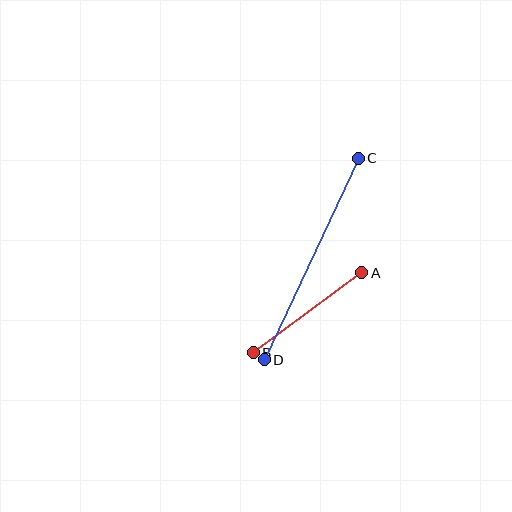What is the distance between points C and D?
The distance is approximately 222 pixels.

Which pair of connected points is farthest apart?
Points C and D are farthest apart.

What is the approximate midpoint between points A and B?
The midpoint is at approximately (307, 313) pixels.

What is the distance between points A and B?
The distance is approximately 135 pixels.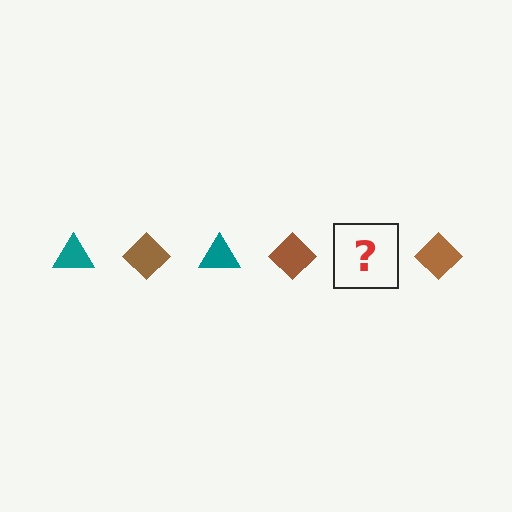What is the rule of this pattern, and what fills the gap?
The rule is that the pattern alternates between teal triangle and brown diamond. The gap should be filled with a teal triangle.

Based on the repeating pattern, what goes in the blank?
The blank should be a teal triangle.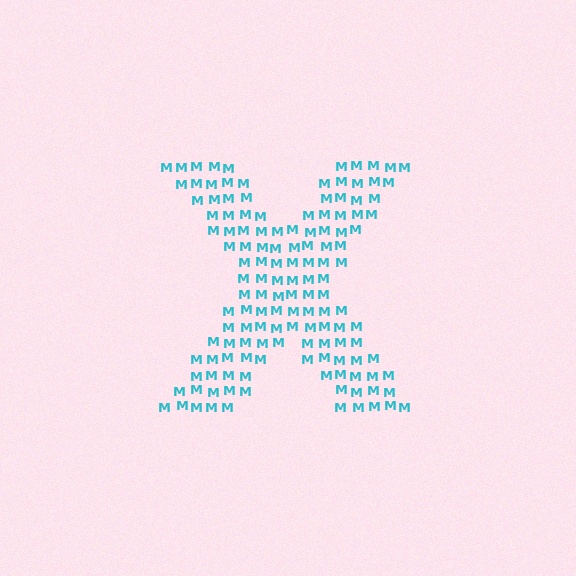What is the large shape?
The large shape is the letter X.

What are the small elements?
The small elements are letter M's.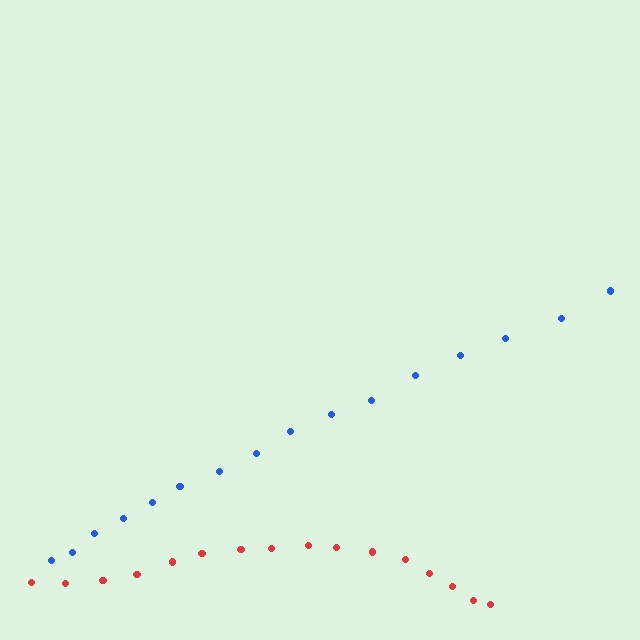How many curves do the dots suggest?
There are 2 distinct paths.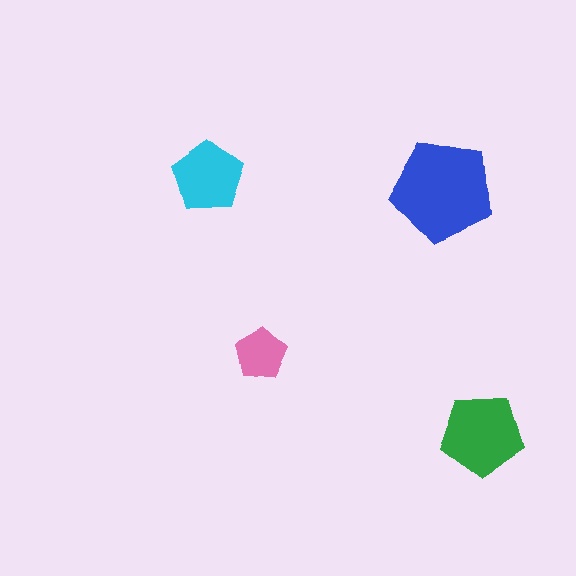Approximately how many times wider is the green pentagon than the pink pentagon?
About 1.5 times wider.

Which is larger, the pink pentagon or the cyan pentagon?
The cyan one.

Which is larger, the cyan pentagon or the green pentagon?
The green one.